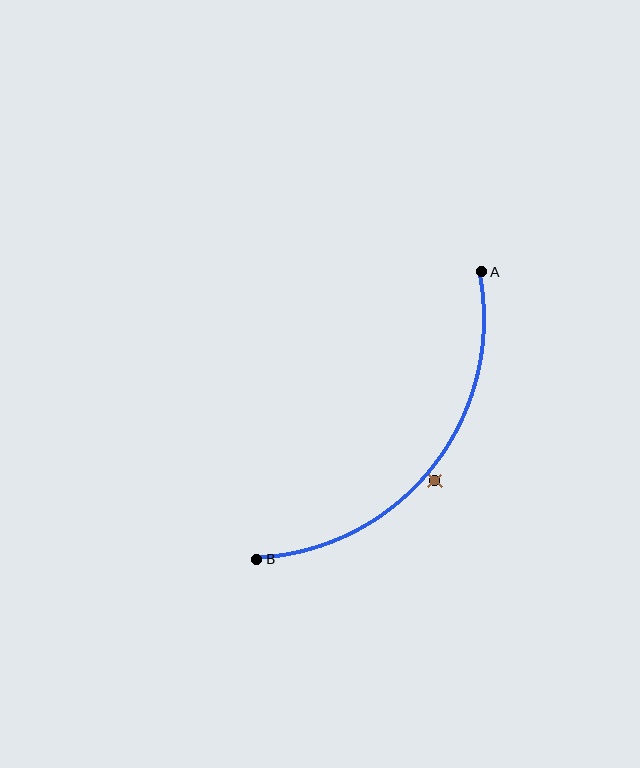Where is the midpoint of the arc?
The arc midpoint is the point on the curve farthest from the straight line joining A and B. It sits below and to the right of that line.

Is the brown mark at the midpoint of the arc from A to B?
No — the brown mark does not lie on the arc at all. It sits slightly outside the curve.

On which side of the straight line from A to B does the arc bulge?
The arc bulges below and to the right of the straight line connecting A and B.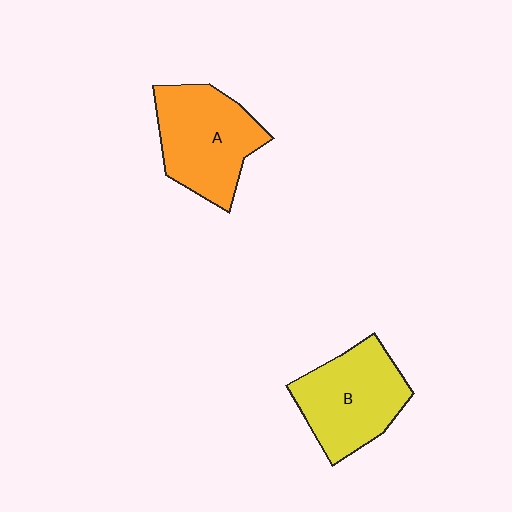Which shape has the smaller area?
Shape B (yellow).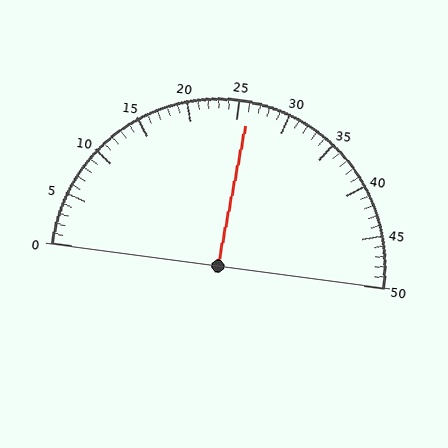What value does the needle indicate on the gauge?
The needle indicates approximately 26.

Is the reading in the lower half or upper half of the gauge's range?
The reading is in the upper half of the range (0 to 50).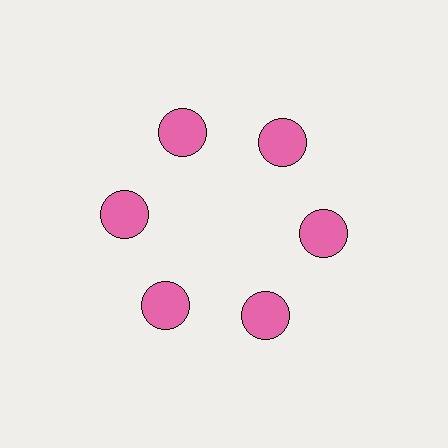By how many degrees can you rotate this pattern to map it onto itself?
The pattern maps onto itself every 60 degrees of rotation.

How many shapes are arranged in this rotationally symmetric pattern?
There are 6 shapes, arranged in 6 groups of 1.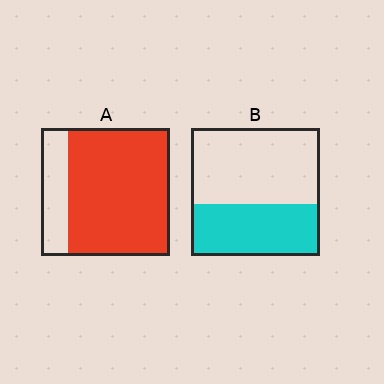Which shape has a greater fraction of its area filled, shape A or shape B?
Shape A.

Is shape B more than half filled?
No.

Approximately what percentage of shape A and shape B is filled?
A is approximately 80% and B is approximately 40%.